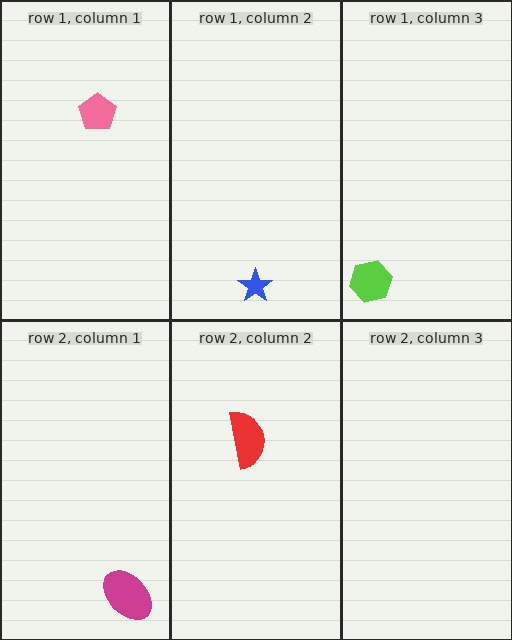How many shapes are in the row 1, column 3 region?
1.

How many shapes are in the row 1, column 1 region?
1.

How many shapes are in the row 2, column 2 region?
1.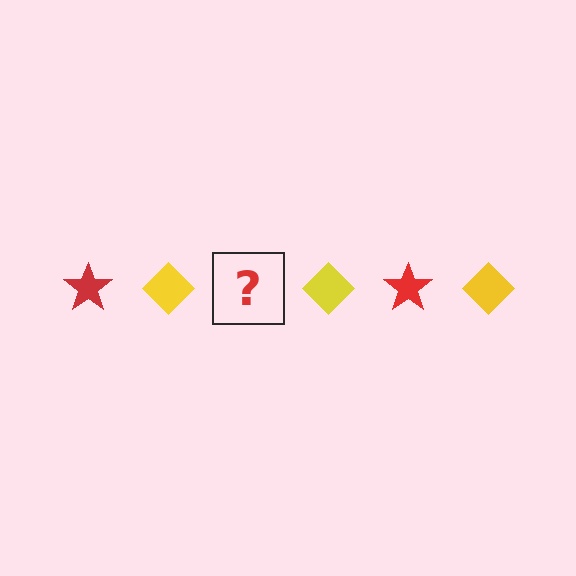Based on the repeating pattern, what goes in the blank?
The blank should be a red star.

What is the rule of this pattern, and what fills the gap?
The rule is that the pattern alternates between red star and yellow diamond. The gap should be filled with a red star.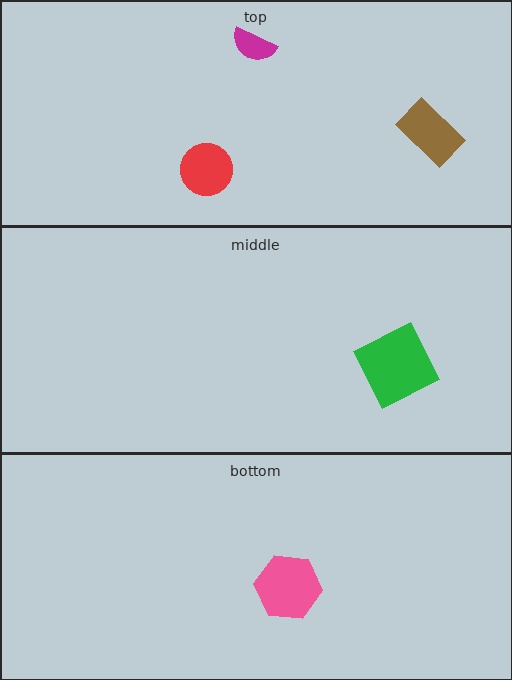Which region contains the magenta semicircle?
The top region.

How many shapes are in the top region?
3.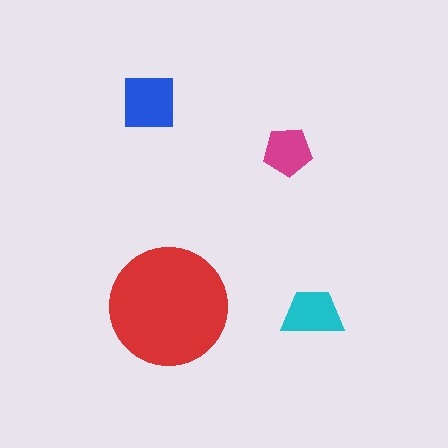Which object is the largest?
The red circle.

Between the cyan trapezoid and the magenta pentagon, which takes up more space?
The cyan trapezoid.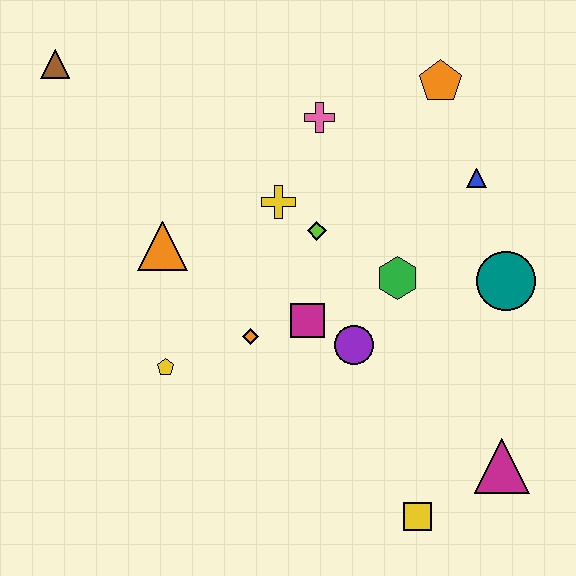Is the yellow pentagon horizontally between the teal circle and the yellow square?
No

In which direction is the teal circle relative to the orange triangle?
The teal circle is to the right of the orange triangle.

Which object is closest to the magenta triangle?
The yellow square is closest to the magenta triangle.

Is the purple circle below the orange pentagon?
Yes